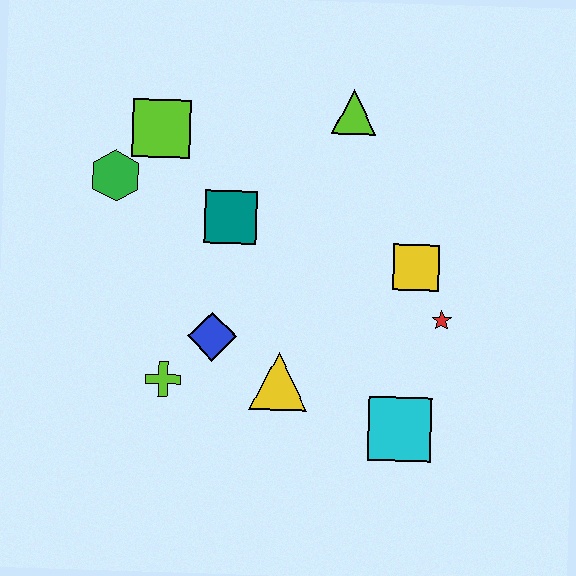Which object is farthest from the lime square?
The cyan square is farthest from the lime square.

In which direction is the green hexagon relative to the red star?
The green hexagon is to the left of the red star.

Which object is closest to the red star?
The yellow square is closest to the red star.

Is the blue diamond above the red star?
No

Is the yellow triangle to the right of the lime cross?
Yes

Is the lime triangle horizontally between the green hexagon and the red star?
Yes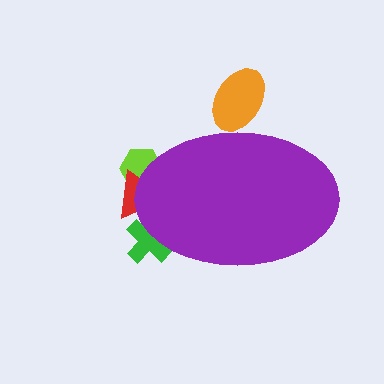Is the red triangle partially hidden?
Yes, the red triangle is partially hidden behind the purple ellipse.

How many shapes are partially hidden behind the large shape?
4 shapes are partially hidden.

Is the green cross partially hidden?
Yes, the green cross is partially hidden behind the purple ellipse.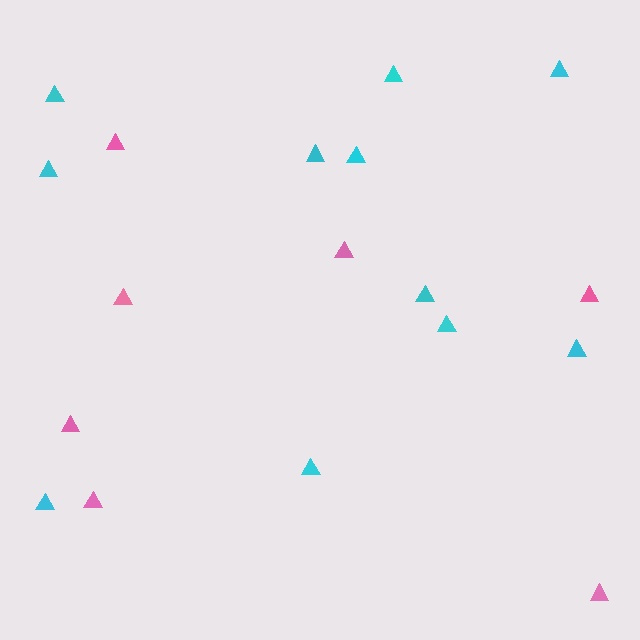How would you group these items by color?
There are 2 groups: one group of cyan triangles (11) and one group of pink triangles (7).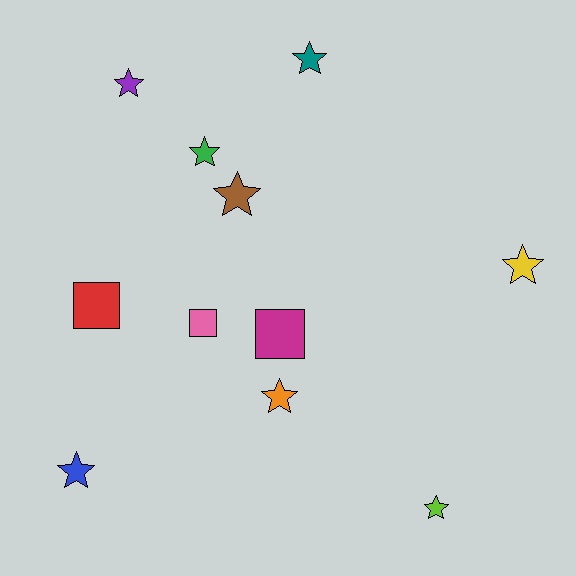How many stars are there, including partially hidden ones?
There are 8 stars.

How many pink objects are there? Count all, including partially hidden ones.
There is 1 pink object.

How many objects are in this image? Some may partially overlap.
There are 11 objects.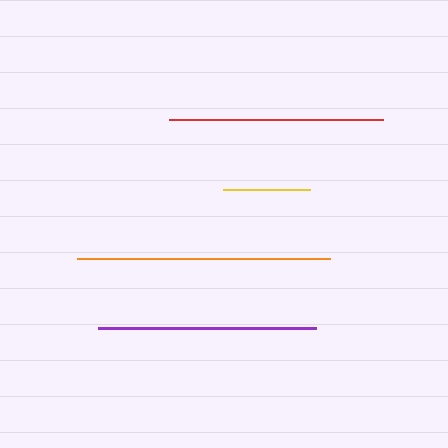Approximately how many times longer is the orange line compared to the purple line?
The orange line is approximately 1.2 times the length of the purple line.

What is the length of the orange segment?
The orange segment is approximately 253 pixels long.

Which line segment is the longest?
The orange line is the longest at approximately 253 pixels.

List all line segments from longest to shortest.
From longest to shortest: orange, purple, red, yellow.